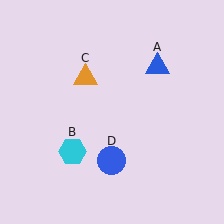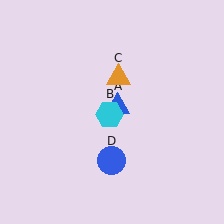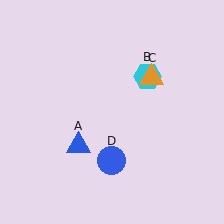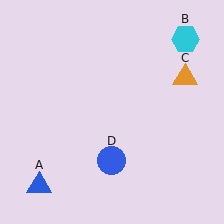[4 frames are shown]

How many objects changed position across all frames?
3 objects changed position: blue triangle (object A), cyan hexagon (object B), orange triangle (object C).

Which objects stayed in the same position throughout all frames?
Blue circle (object D) remained stationary.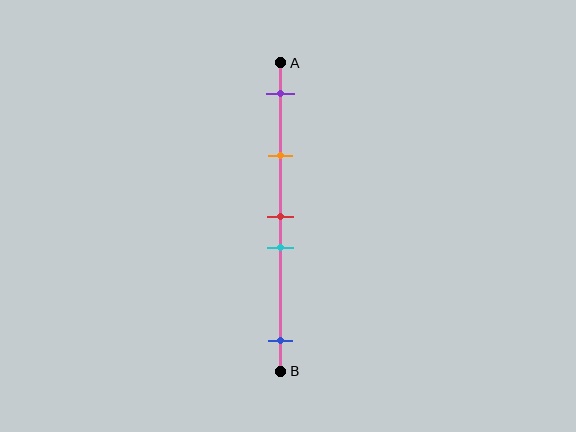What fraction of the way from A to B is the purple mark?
The purple mark is approximately 10% (0.1) of the way from A to B.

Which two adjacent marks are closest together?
The red and cyan marks are the closest adjacent pair.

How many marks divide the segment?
There are 5 marks dividing the segment.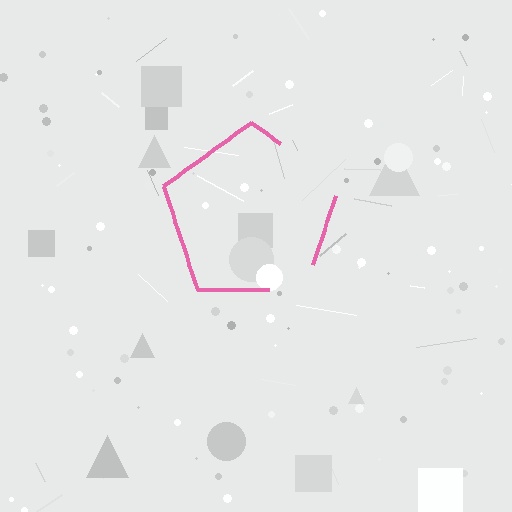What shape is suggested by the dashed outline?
The dashed outline suggests a pentagon.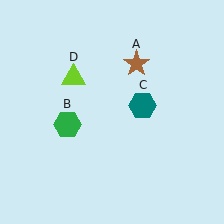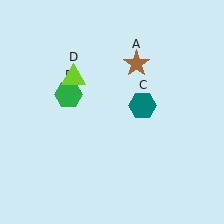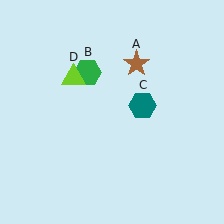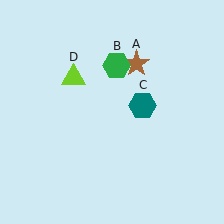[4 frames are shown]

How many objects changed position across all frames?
1 object changed position: green hexagon (object B).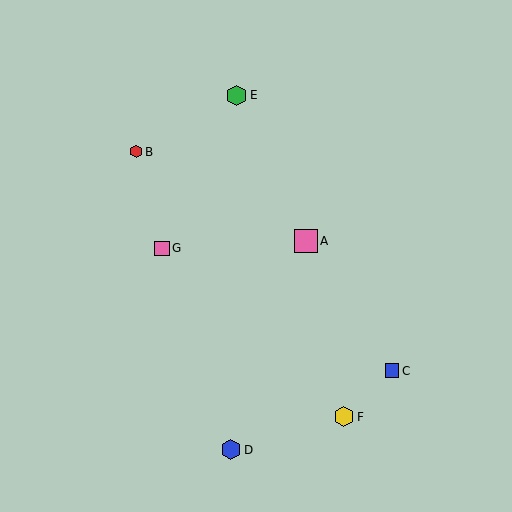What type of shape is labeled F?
Shape F is a yellow hexagon.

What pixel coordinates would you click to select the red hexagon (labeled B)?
Click at (136, 152) to select the red hexagon B.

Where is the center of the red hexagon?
The center of the red hexagon is at (136, 152).